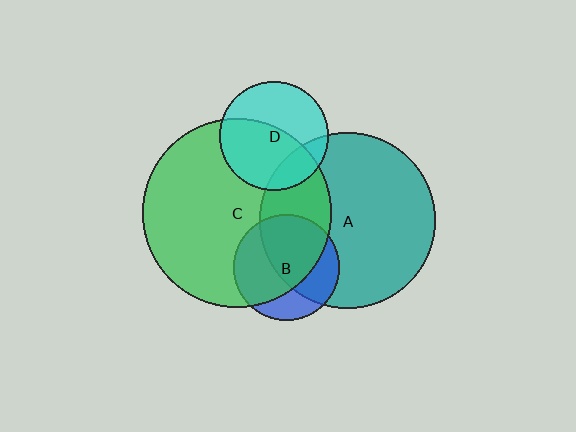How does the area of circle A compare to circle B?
Approximately 2.8 times.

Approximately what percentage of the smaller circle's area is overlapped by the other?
Approximately 30%.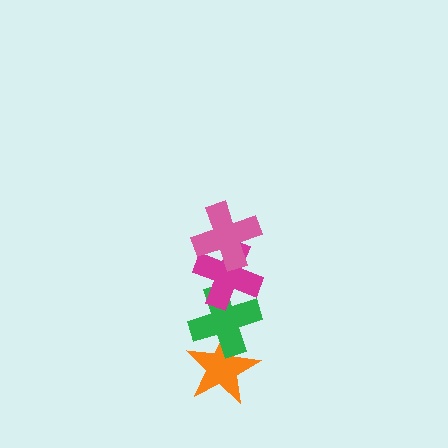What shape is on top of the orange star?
The green cross is on top of the orange star.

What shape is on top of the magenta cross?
The pink cross is on top of the magenta cross.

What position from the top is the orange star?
The orange star is 4th from the top.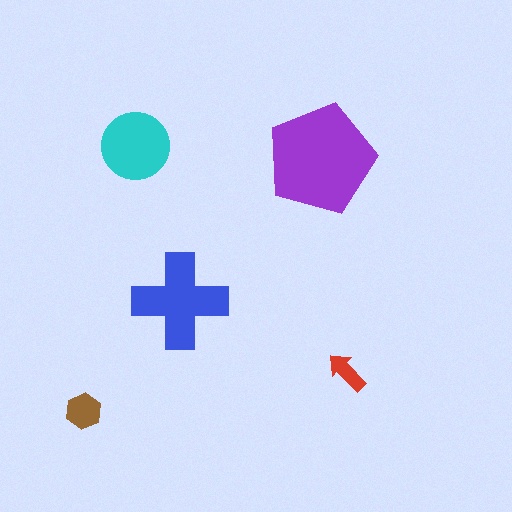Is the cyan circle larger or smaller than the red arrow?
Larger.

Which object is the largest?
The purple pentagon.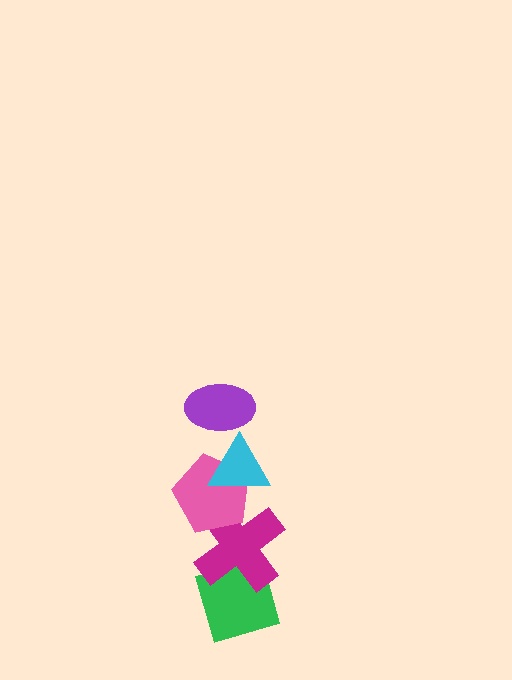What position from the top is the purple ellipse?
The purple ellipse is 1st from the top.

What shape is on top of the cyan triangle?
The purple ellipse is on top of the cyan triangle.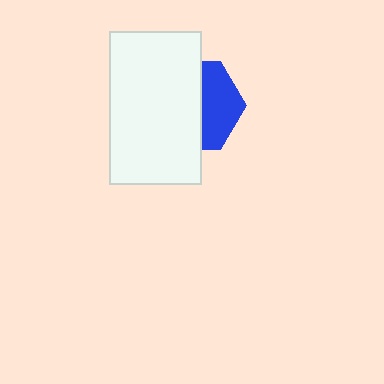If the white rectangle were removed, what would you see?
You would see the complete blue hexagon.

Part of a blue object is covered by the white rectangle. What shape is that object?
It is a hexagon.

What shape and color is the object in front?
The object in front is a white rectangle.